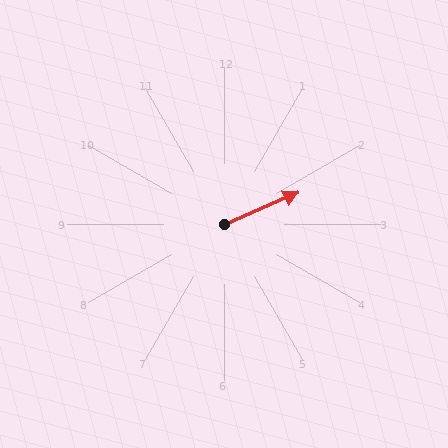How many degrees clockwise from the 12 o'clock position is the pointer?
Approximately 67 degrees.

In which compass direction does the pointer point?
Northeast.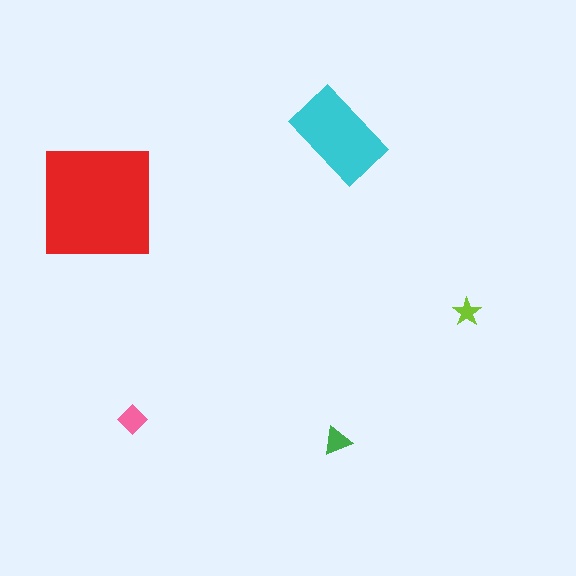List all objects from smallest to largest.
The lime star, the green triangle, the pink diamond, the cyan rectangle, the red square.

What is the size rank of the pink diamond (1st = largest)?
3rd.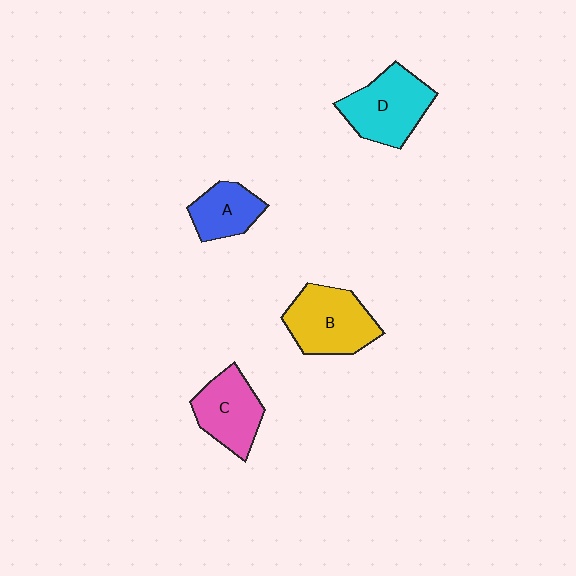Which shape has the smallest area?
Shape A (blue).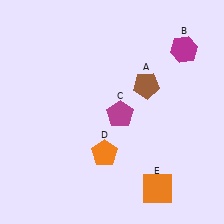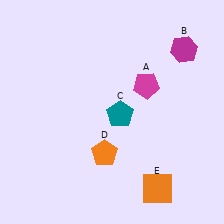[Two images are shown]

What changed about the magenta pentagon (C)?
In Image 1, C is magenta. In Image 2, it changed to teal.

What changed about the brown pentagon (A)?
In Image 1, A is brown. In Image 2, it changed to magenta.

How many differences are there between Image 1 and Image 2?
There are 2 differences between the two images.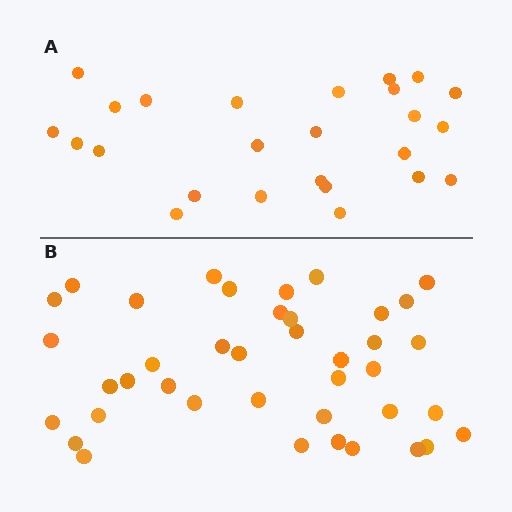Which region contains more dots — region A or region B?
Region B (the bottom region) has more dots.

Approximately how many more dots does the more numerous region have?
Region B has approximately 15 more dots than region A.